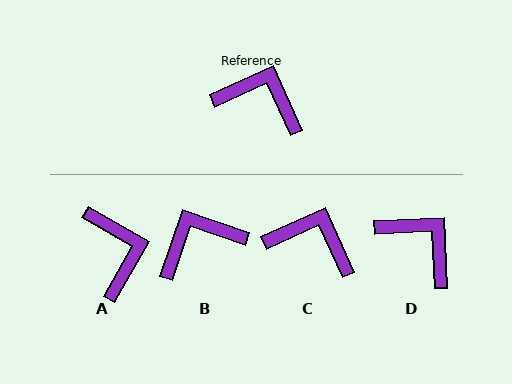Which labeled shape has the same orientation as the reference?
C.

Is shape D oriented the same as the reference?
No, it is off by about 22 degrees.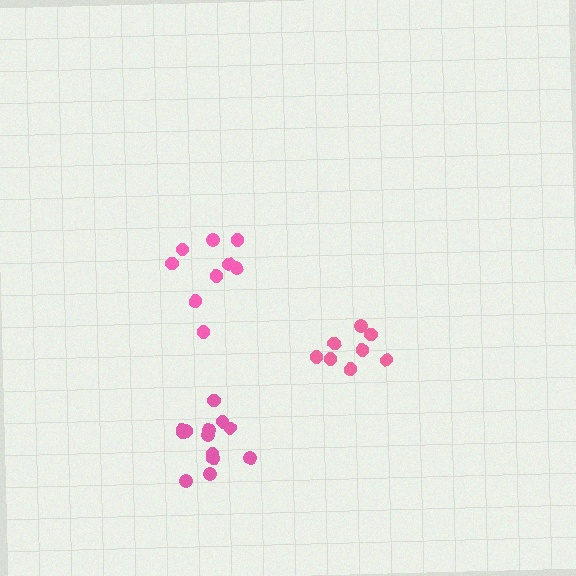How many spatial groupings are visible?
There are 3 spatial groupings.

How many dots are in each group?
Group 1: 9 dots, Group 2: 8 dots, Group 3: 13 dots (30 total).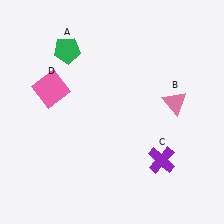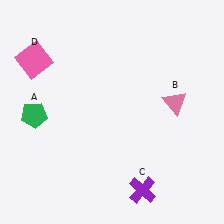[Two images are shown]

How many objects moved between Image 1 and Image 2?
3 objects moved between the two images.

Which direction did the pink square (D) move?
The pink square (D) moved up.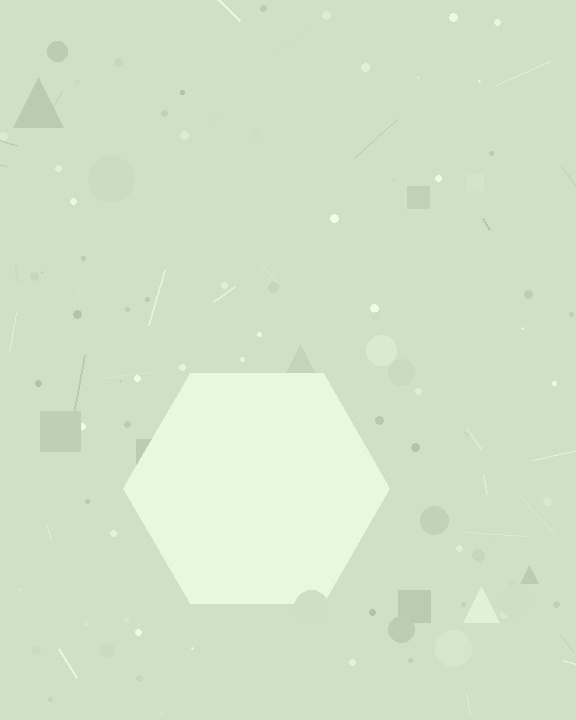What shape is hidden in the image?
A hexagon is hidden in the image.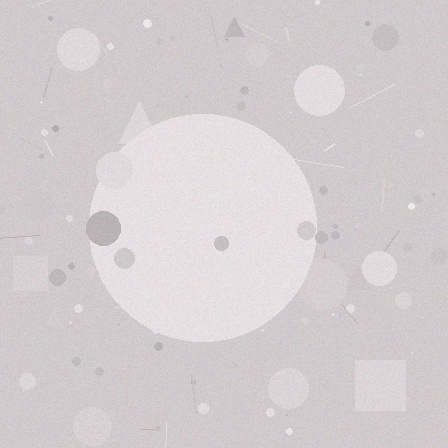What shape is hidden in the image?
A circle is hidden in the image.